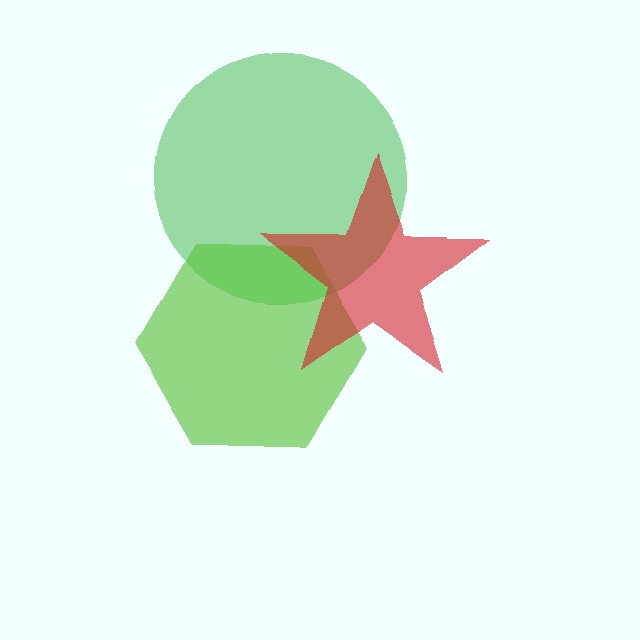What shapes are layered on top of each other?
The layered shapes are: a green circle, a lime hexagon, a red star.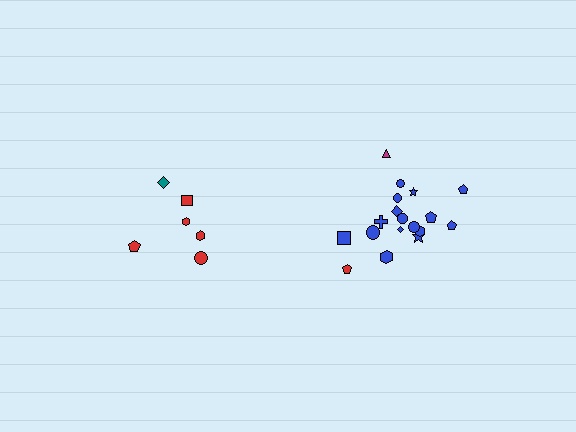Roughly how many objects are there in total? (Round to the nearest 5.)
Roughly 25 objects in total.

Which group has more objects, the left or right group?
The right group.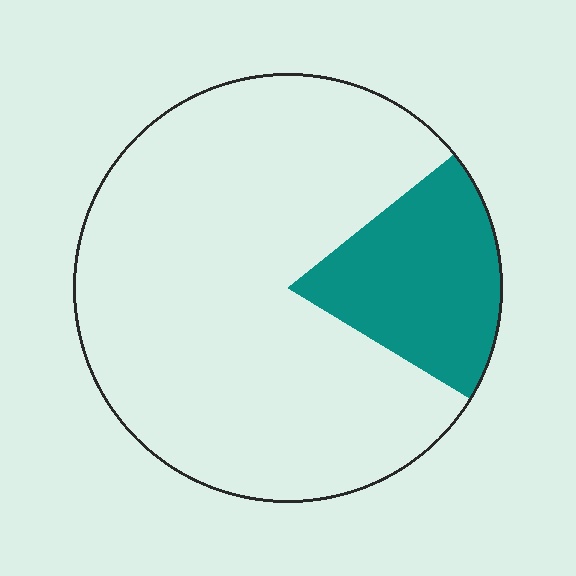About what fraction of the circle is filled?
About one fifth (1/5).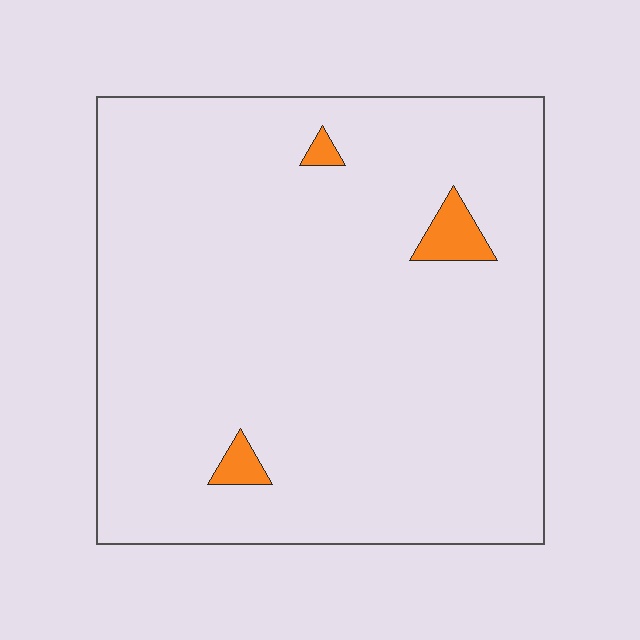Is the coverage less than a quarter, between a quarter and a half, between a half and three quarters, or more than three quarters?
Less than a quarter.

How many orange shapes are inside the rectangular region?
3.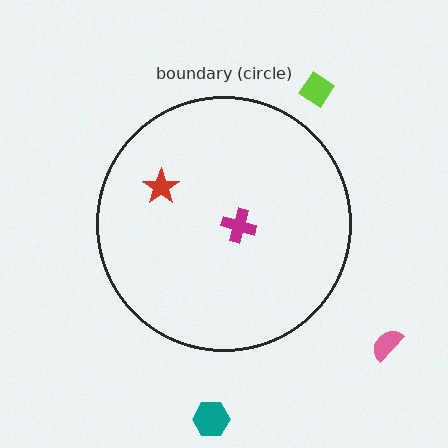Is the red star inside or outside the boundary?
Inside.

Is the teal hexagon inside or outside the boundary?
Outside.